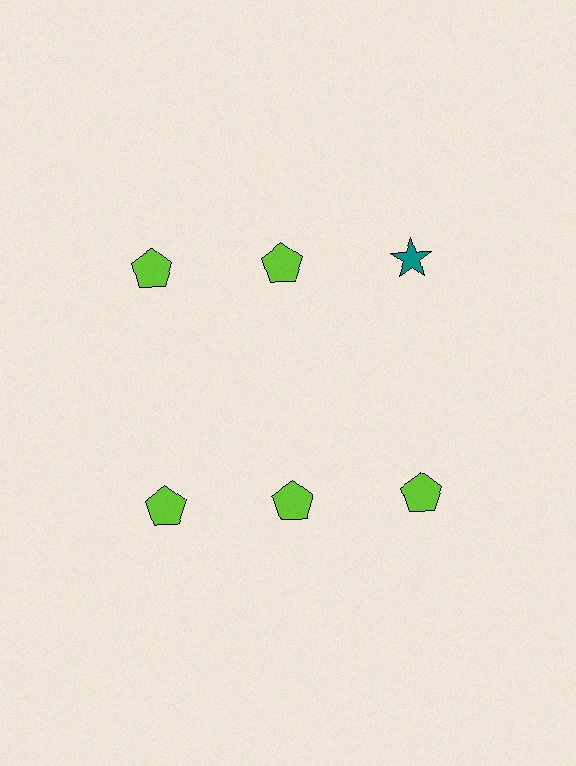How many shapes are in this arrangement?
There are 6 shapes arranged in a grid pattern.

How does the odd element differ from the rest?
It differs in both color (teal instead of lime) and shape (star instead of pentagon).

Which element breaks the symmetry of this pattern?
The teal star in the top row, center column breaks the symmetry. All other shapes are lime pentagons.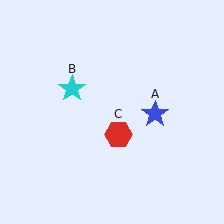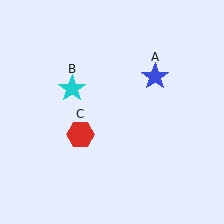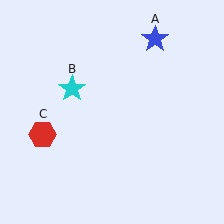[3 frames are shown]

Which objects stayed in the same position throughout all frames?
Cyan star (object B) remained stationary.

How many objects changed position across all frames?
2 objects changed position: blue star (object A), red hexagon (object C).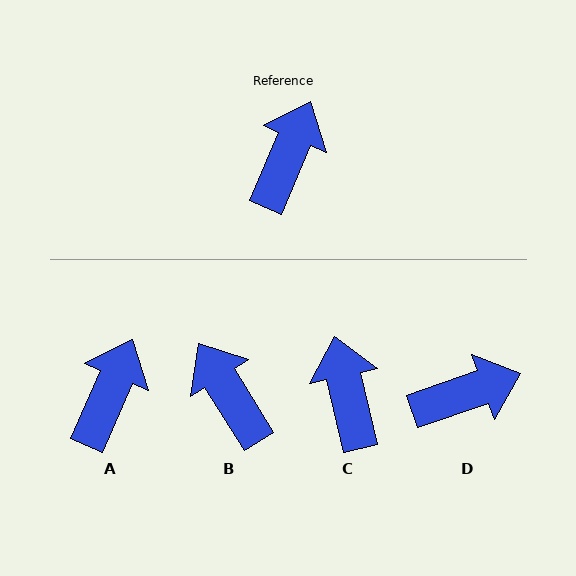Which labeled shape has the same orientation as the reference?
A.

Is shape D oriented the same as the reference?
No, it is off by about 48 degrees.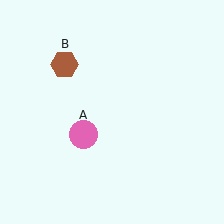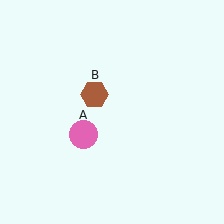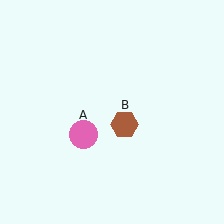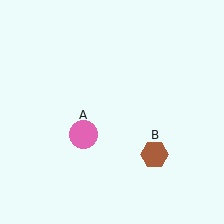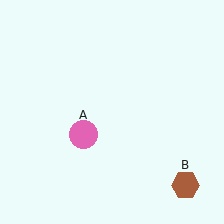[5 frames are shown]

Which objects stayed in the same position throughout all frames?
Pink circle (object A) remained stationary.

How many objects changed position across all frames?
1 object changed position: brown hexagon (object B).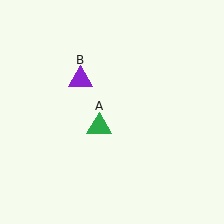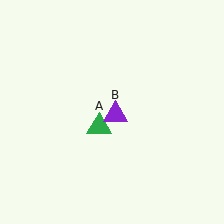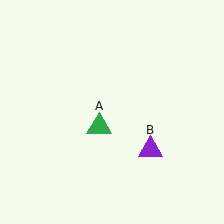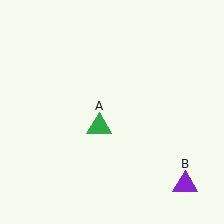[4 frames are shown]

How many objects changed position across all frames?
1 object changed position: purple triangle (object B).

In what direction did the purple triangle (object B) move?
The purple triangle (object B) moved down and to the right.